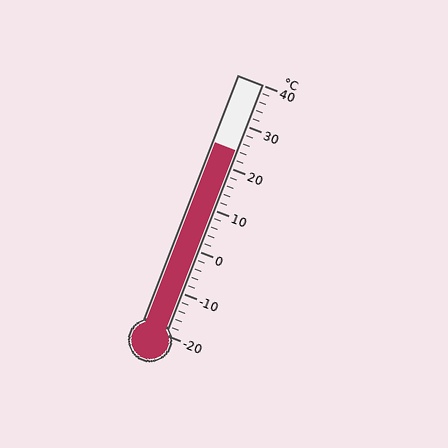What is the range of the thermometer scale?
The thermometer scale ranges from -20°C to 40°C.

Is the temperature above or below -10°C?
The temperature is above -10°C.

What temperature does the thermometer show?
The thermometer shows approximately 24°C.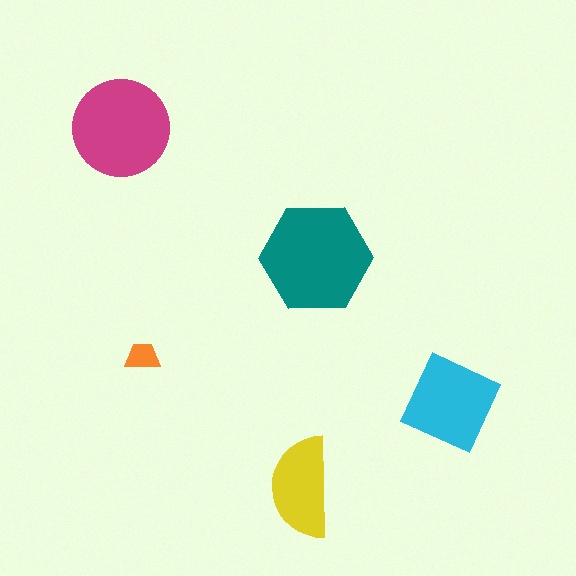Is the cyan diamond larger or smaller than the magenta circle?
Smaller.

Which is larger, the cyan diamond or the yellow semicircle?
The cyan diamond.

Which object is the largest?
The teal hexagon.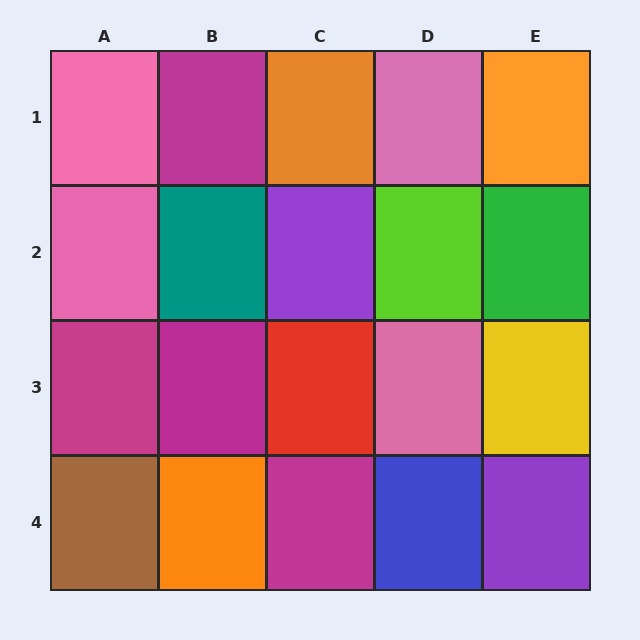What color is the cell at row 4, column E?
Purple.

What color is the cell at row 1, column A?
Pink.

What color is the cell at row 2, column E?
Green.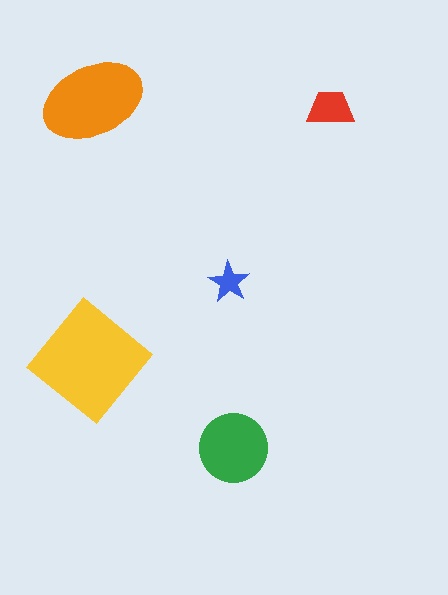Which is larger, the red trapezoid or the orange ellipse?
The orange ellipse.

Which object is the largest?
The yellow diamond.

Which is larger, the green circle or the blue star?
The green circle.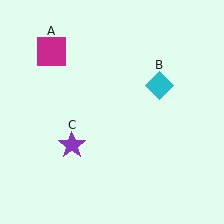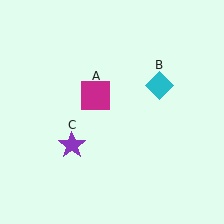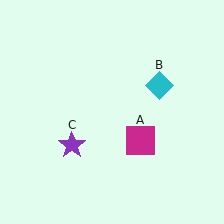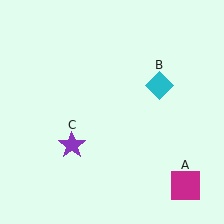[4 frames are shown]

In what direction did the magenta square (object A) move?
The magenta square (object A) moved down and to the right.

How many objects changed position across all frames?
1 object changed position: magenta square (object A).